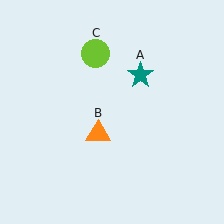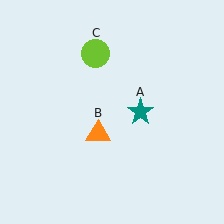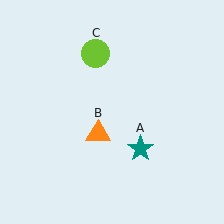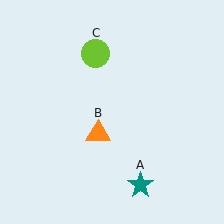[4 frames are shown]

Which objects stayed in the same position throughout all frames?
Orange triangle (object B) and lime circle (object C) remained stationary.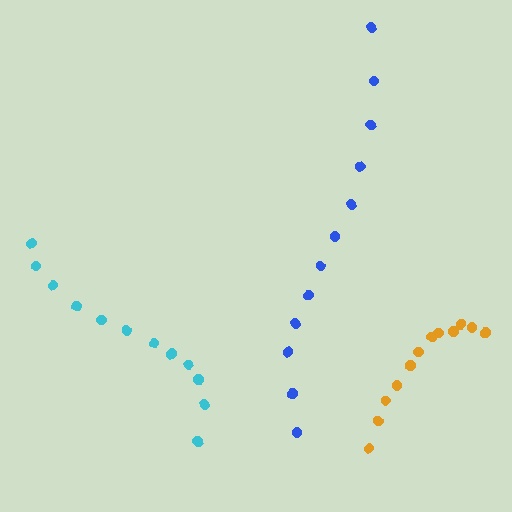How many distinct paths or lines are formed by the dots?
There are 3 distinct paths.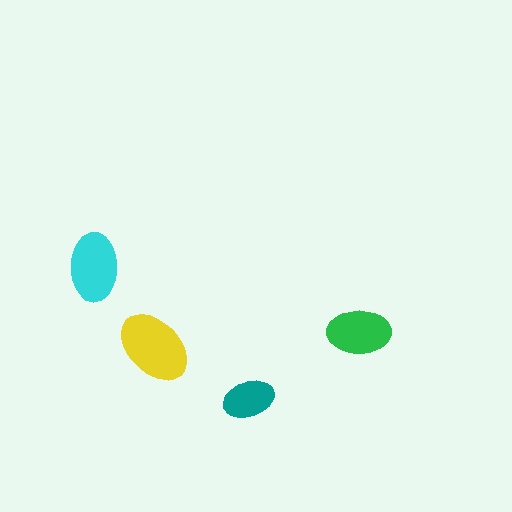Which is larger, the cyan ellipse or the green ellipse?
The cyan one.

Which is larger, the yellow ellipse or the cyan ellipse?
The yellow one.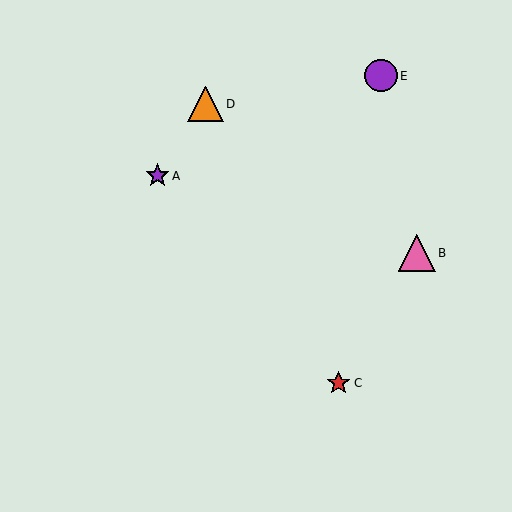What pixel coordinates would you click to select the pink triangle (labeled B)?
Click at (417, 253) to select the pink triangle B.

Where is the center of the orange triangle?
The center of the orange triangle is at (205, 104).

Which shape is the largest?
The pink triangle (labeled B) is the largest.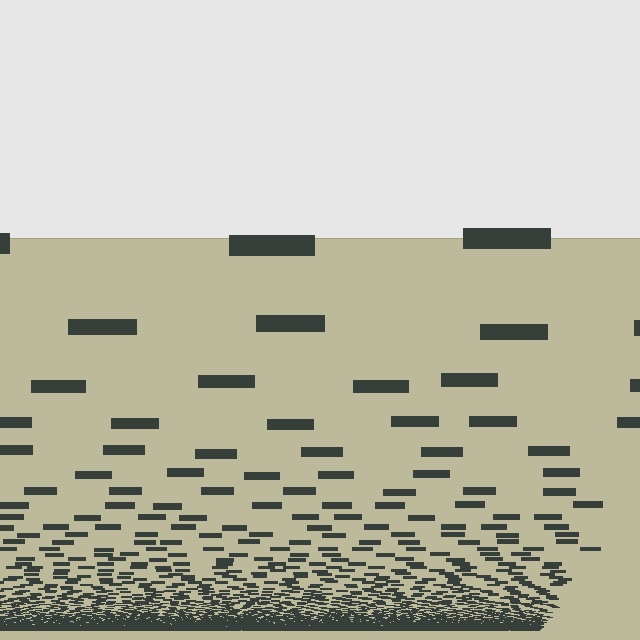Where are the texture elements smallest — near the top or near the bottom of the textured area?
Near the bottom.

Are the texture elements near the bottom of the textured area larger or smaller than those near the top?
Smaller. The gradient is inverted — elements near the bottom are smaller and denser.